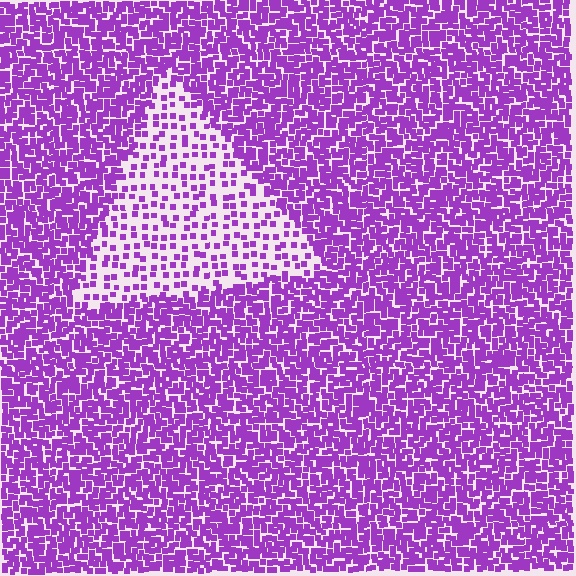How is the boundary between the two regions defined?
The boundary is defined by a change in element density (approximately 2.7x ratio). All elements are the same color, size, and shape.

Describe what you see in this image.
The image contains small purple elements arranged at two different densities. A triangle-shaped region is visible where the elements are less densely packed than the surrounding area.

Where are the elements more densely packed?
The elements are more densely packed outside the triangle boundary.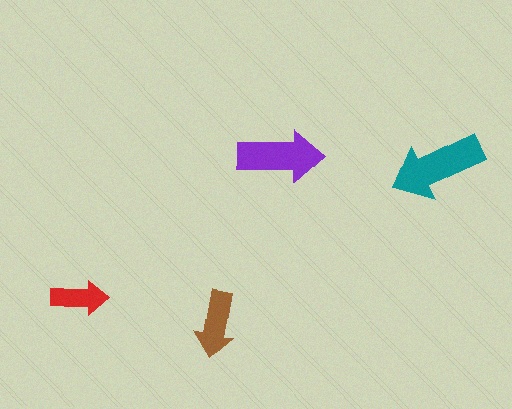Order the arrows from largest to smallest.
the teal one, the purple one, the brown one, the red one.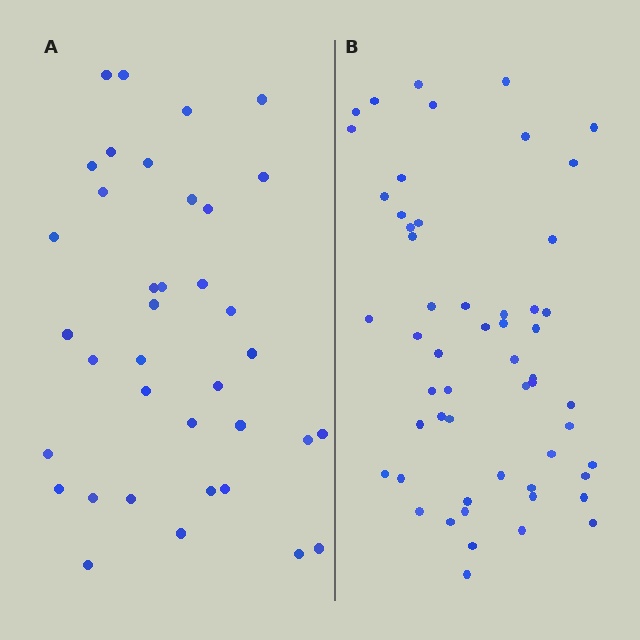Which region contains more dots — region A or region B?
Region B (the right region) has more dots.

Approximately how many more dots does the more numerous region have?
Region B has approximately 20 more dots than region A.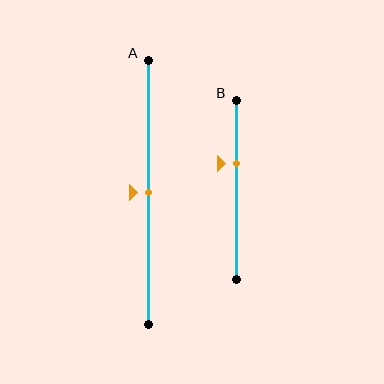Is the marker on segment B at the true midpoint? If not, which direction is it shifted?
No, the marker on segment B is shifted upward by about 15% of the segment length.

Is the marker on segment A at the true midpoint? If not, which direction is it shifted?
Yes, the marker on segment A is at the true midpoint.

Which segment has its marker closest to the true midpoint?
Segment A has its marker closest to the true midpoint.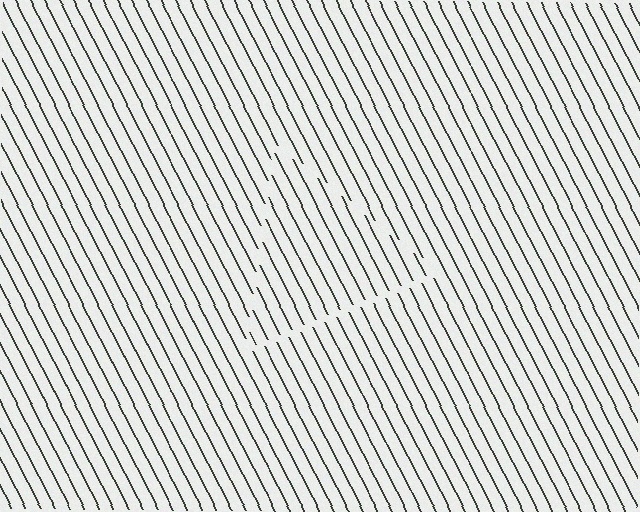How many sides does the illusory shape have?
3 sides — the line-ends trace a triangle.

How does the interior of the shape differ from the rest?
The interior of the shape contains the same grating, shifted by half a period — the contour is defined by the phase discontinuity where line-ends from the inner and outer gratings abut.